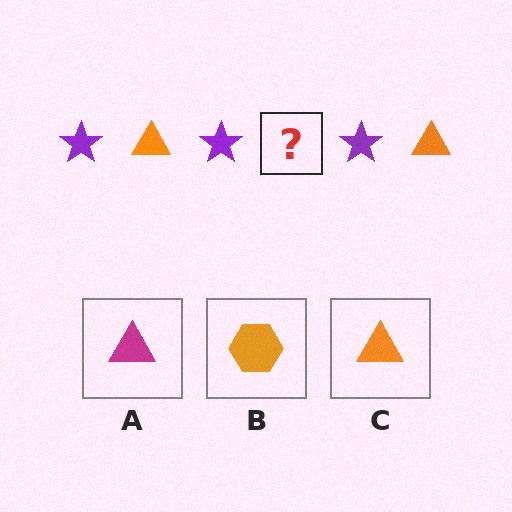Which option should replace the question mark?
Option C.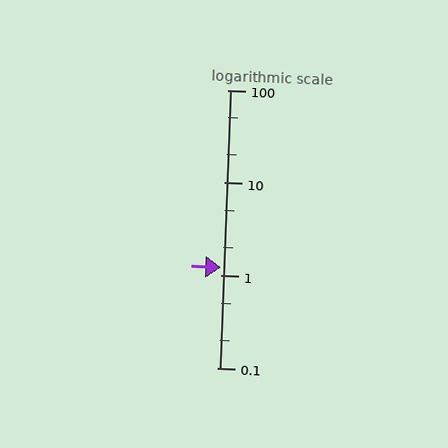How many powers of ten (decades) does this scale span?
The scale spans 3 decades, from 0.1 to 100.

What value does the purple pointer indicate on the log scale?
The pointer indicates approximately 1.2.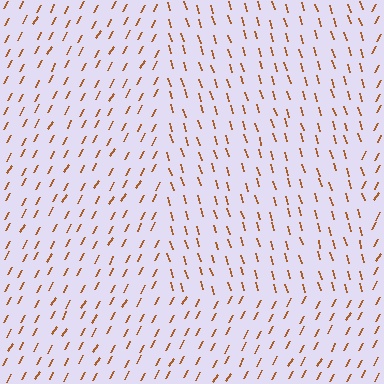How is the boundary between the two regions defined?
The boundary is defined purely by a change in line orientation (approximately 45 degrees difference). All lines are the same color and thickness.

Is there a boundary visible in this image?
Yes, there is a texture boundary formed by a change in line orientation.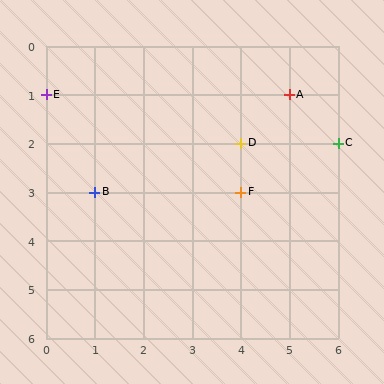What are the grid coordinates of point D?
Point D is at grid coordinates (4, 2).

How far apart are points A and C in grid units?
Points A and C are 1 column and 1 row apart (about 1.4 grid units diagonally).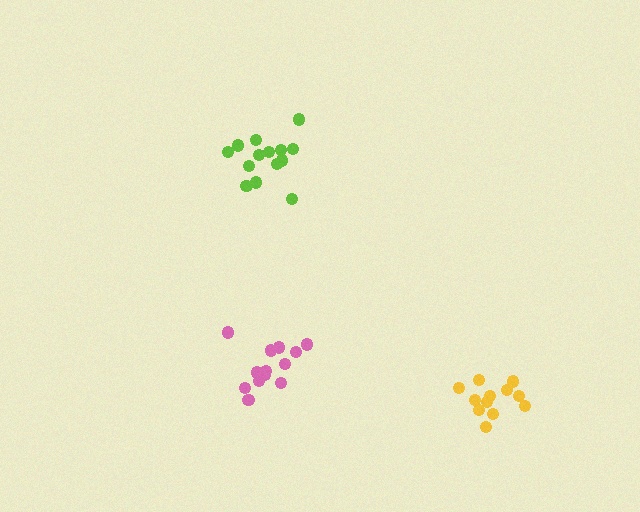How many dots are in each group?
Group 1: 15 dots, Group 2: 14 dots, Group 3: 12 dots (41 total).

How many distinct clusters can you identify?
There are 3 distinct clusters.